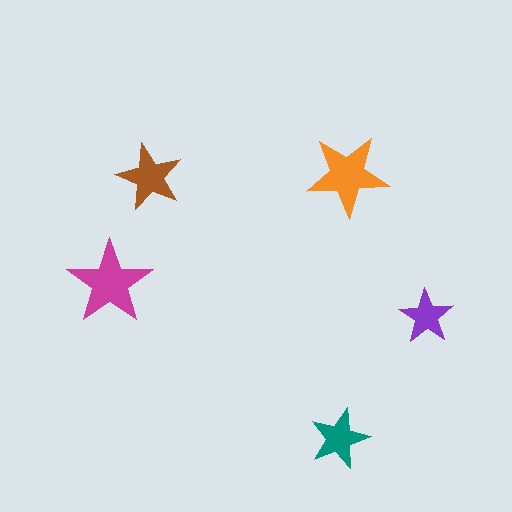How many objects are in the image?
There are 5 objects in the image.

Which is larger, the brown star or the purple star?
The brown one.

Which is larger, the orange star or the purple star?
The orange one.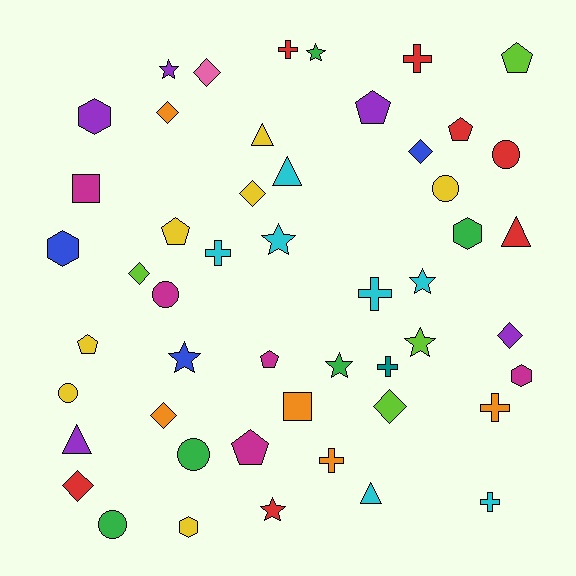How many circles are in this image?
There are 6 circles.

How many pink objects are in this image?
There is 1 pink object.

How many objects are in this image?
There are 50 objects.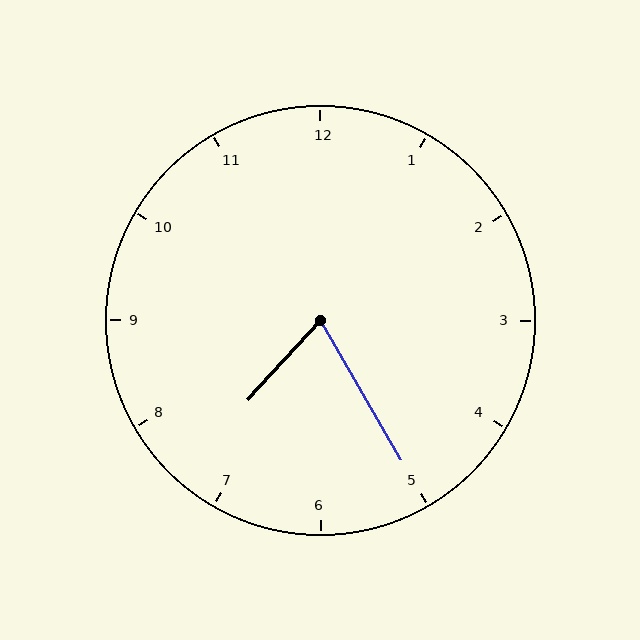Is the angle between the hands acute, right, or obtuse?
It is acute.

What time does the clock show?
7:25.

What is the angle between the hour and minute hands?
Approximately 72 degrees.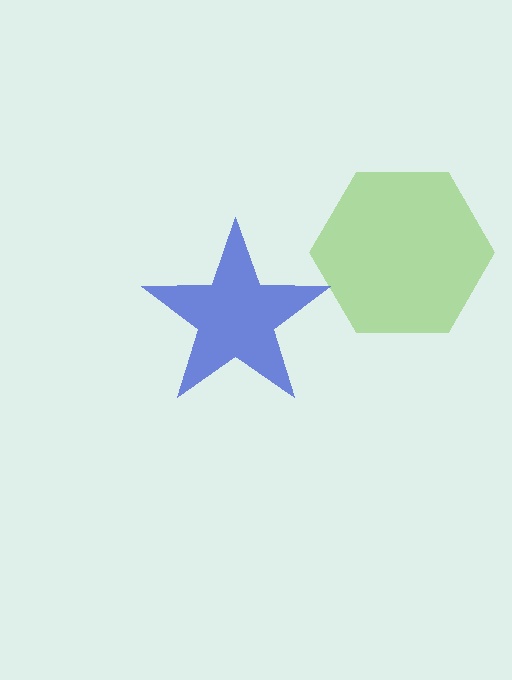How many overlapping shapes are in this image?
There are 2 overlapping shapes in the image.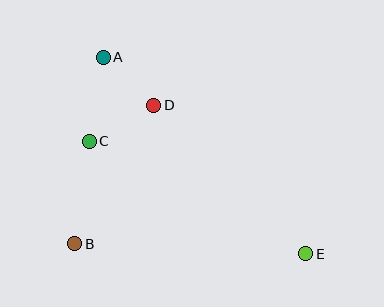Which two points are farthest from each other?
Points A and E are farthest from each other.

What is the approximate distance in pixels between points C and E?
The distance between C and E is approximately 244 pixels.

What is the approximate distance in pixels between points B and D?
The distance between B and D is approximately 160 pixels.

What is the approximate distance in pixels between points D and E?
The distance between D and E is approximately 213 pixels.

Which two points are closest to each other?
Points A and D are closest to each other.